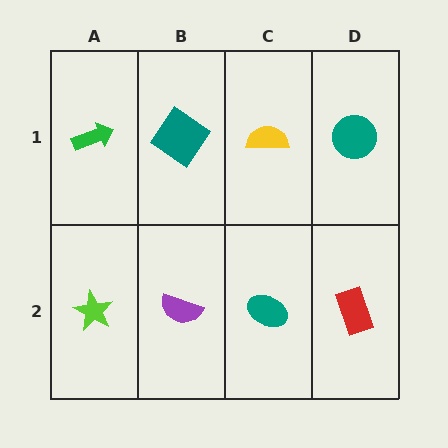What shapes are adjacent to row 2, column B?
A teal diamond (row 1, column B), a lime star (row 2, column A), a teal ellipse (row 2, column C).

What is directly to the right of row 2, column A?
A purple semicircle.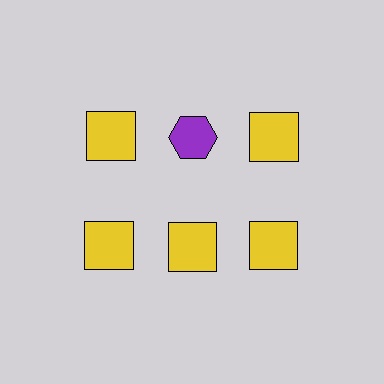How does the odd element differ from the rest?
It differs in both color (purple instead of yellow) and shape (hexagon instead of square).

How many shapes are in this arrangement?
There are 6 shapes arranged in a grid pattern.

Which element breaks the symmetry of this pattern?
The purple hexagon in the top row, second from left column breaks the symmetry. All other shapes are yellow squares.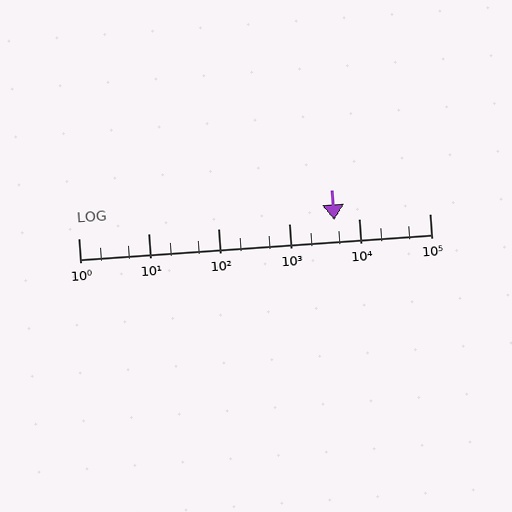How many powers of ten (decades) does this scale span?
The scale spans 5 decades, from 1 to 100000.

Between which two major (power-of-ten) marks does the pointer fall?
The pointer is between 1000 and 10000.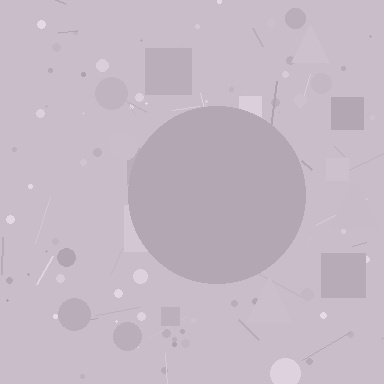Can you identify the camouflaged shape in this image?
The camouflaged shape is a circle.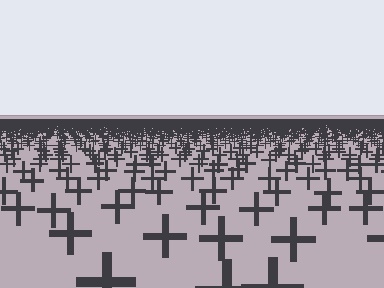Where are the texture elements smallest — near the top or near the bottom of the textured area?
Near the top.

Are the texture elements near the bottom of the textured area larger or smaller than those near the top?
Larger. Near the bottom, elements are closer to the viewer and appear at a bigger on-screen size.